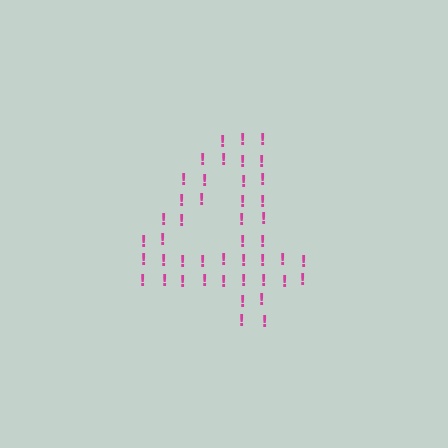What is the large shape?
The large shape is the digit 4.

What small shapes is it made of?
It is made of small exclamation marks.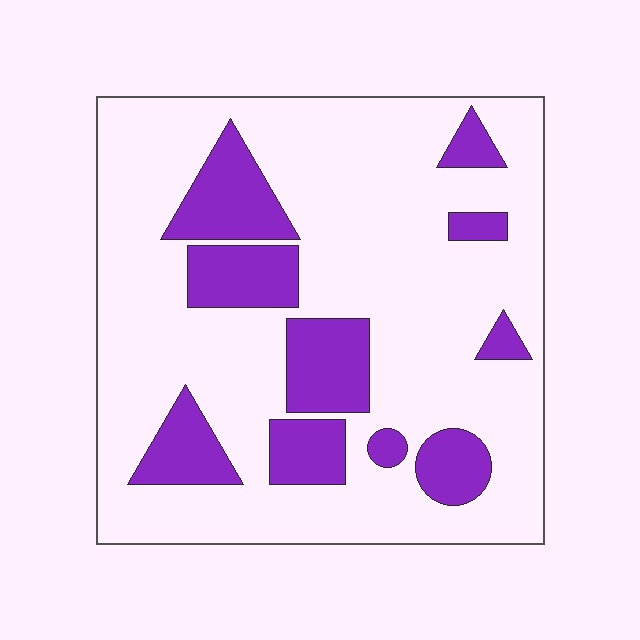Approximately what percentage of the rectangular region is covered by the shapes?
Approximately 25%.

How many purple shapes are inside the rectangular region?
10.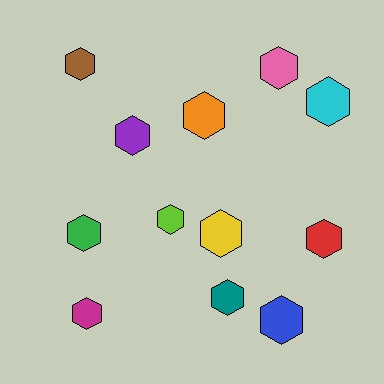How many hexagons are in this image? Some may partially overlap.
There are 12 hexagons.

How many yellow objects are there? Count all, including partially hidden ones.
There is 1 yellow object.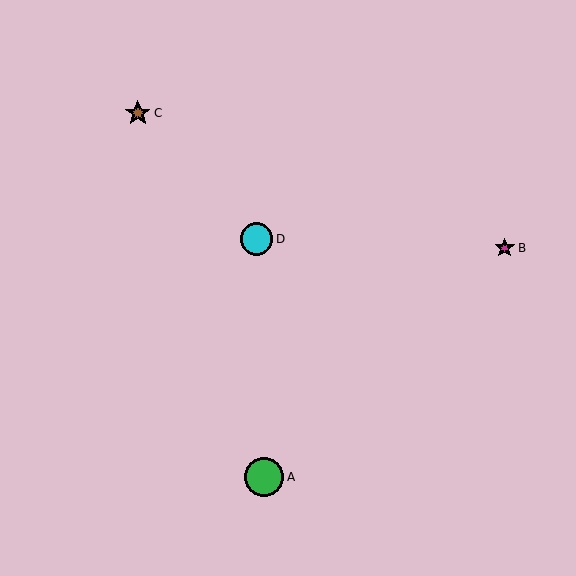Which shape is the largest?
The green circle (labeled A) is the largest.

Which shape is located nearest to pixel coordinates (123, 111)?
The brown star (labeled C) at (138, 113) is nearest to that location.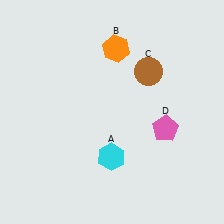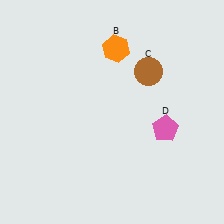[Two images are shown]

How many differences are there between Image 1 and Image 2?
There is 1 difference between the two images.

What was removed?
The cyan hexagon (A) was removed in Image 2.